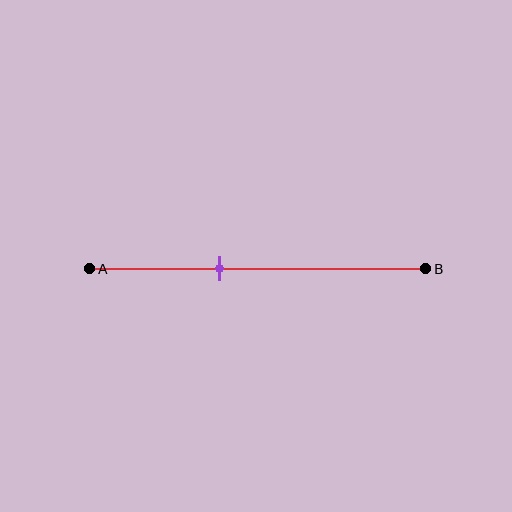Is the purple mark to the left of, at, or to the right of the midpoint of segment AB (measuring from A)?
The purple mark is to the left of the midpoint of segment AB.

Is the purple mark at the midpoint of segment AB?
No, the mark is at about 40% from A, not at the 50% midpoint.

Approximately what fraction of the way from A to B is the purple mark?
The purple mark is approximately 40% of the way from A to B.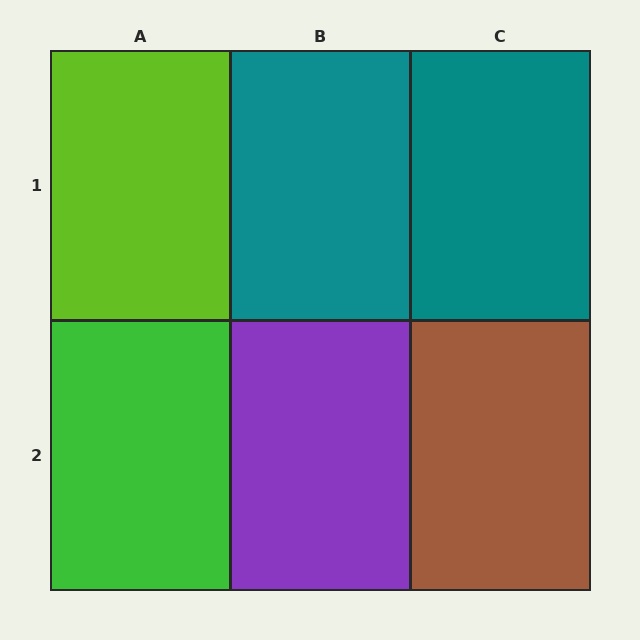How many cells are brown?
1 cell is brown.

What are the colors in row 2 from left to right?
Green, purple, brown.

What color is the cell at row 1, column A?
Lime.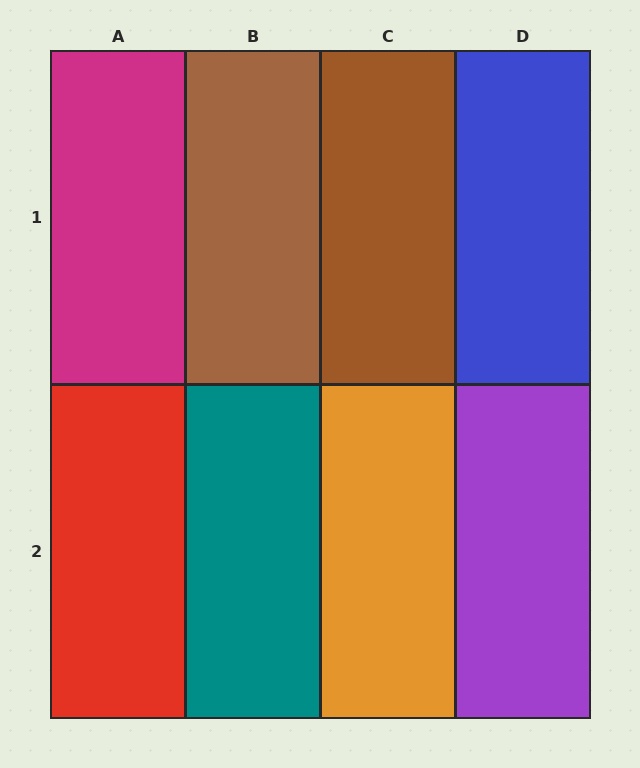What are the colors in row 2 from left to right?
Red, teal, orange, purple.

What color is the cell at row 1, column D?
Blue.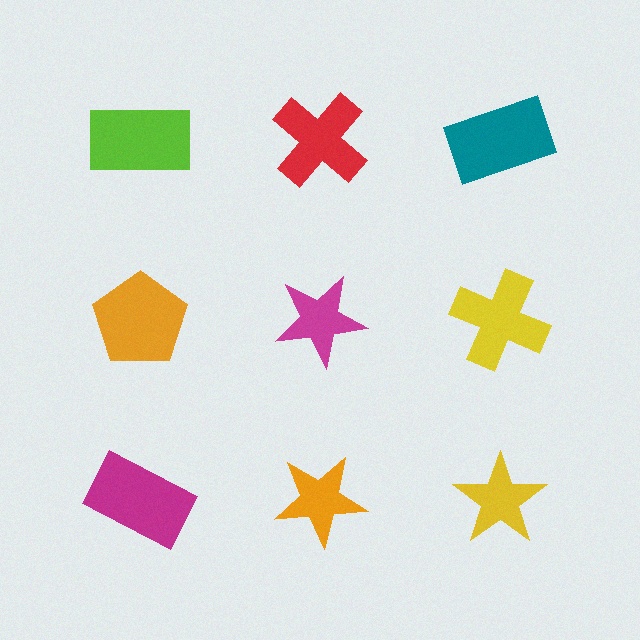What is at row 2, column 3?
A yellow cross.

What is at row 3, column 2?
An orange star.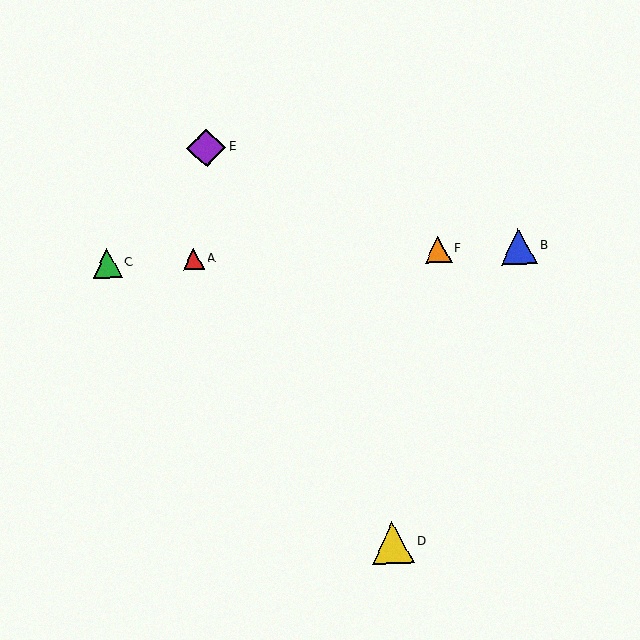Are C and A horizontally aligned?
Yes, both are at y≈263.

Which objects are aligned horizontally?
Objects A, B, C, F are aligned horizontally.